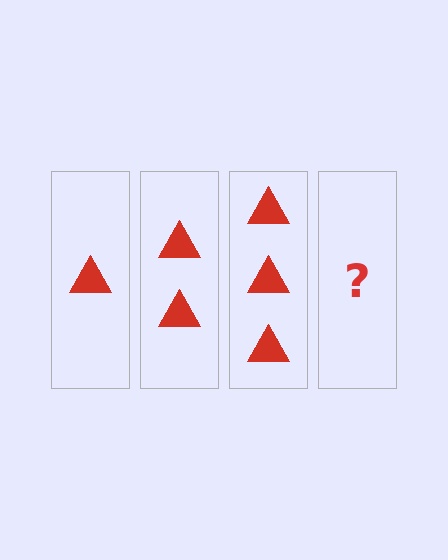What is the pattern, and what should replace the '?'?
The pattern is that each step adds one more triangle. The '?' should be 4 triangles.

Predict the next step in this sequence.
The next step is 4 triangles.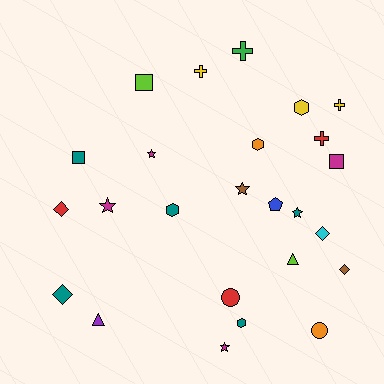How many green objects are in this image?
There is 1 green object.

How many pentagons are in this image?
There is 1 pentagon.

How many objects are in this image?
There are 25 objects.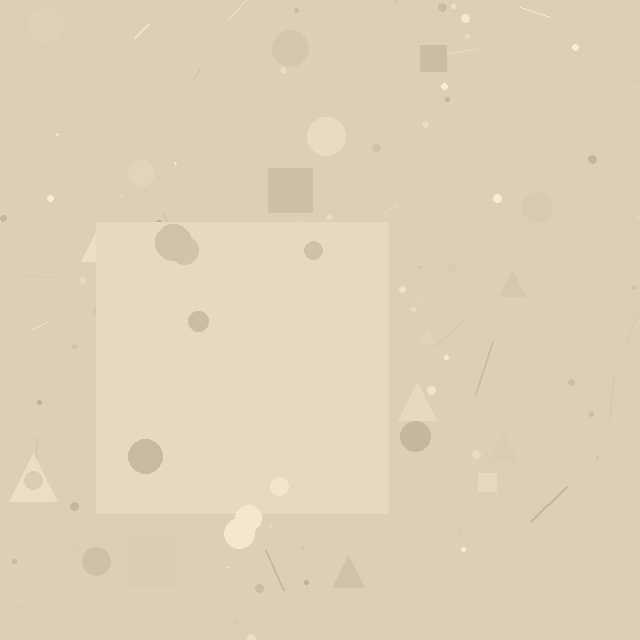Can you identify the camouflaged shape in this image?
The camouflaged shape is a square.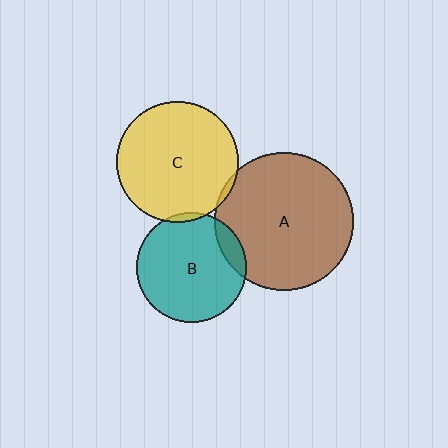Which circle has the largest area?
Circle A (brown).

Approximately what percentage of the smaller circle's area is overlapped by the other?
Approximately 5%.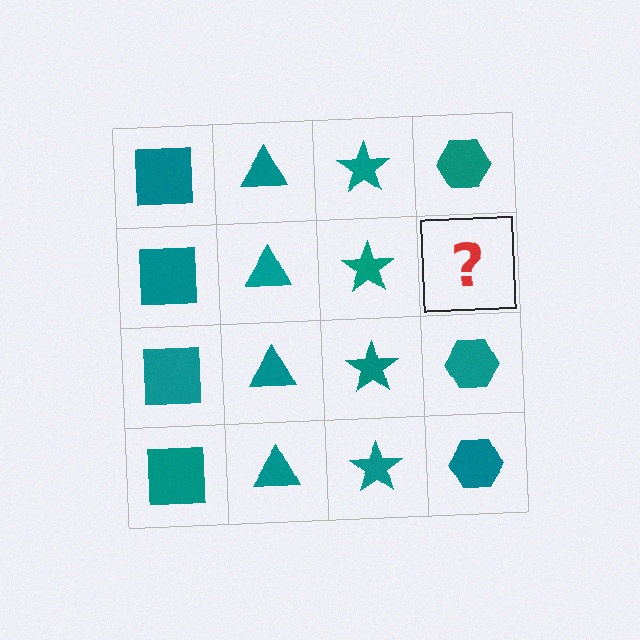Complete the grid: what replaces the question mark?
The question mark should be replaced with a teal hexagon.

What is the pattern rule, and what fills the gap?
The rule is that each column has a consistent shape. The gap should be filled with a teal hexagon.